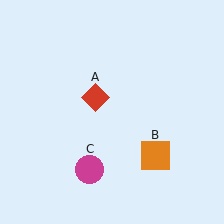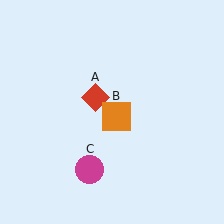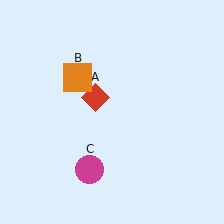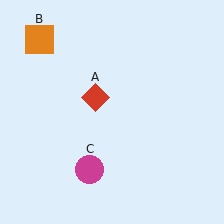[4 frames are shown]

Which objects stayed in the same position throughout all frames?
Red diamond (object A) and magenta circle (object C) remained stationary.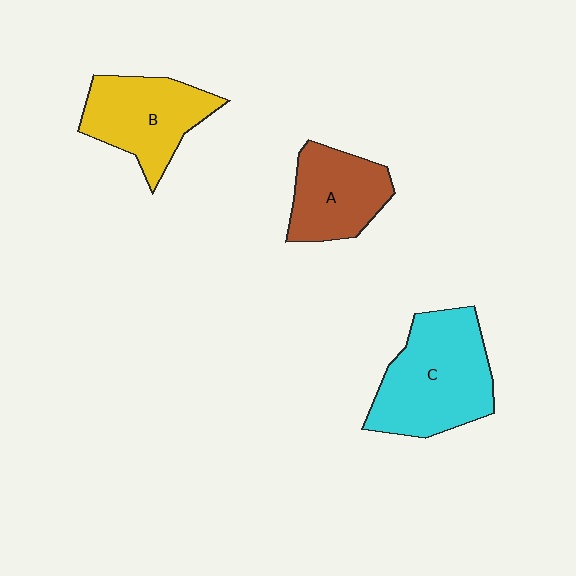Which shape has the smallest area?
Shape A (brown).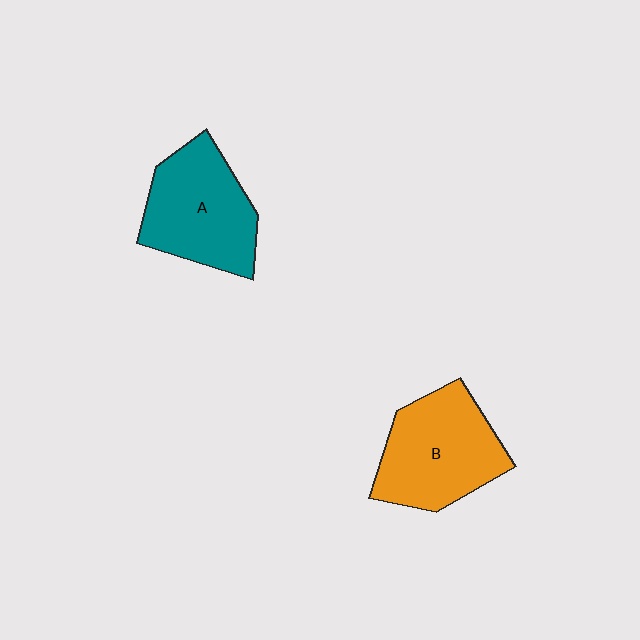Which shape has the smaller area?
Shape A (teal).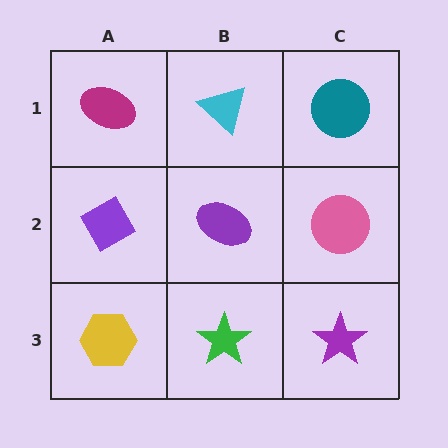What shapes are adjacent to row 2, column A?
A magenta ellipse (row 1, column A), a yellow hexagon (row 3, column A), a purple ellipse (row 2, column B).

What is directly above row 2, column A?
A magenta ellipse.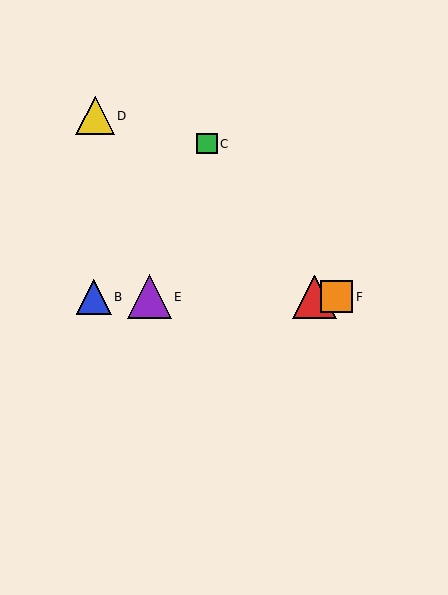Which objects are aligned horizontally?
Objects A, B, E, F are aligned horizontally.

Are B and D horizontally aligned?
No, B is at y≈297 and D is at y≈116.